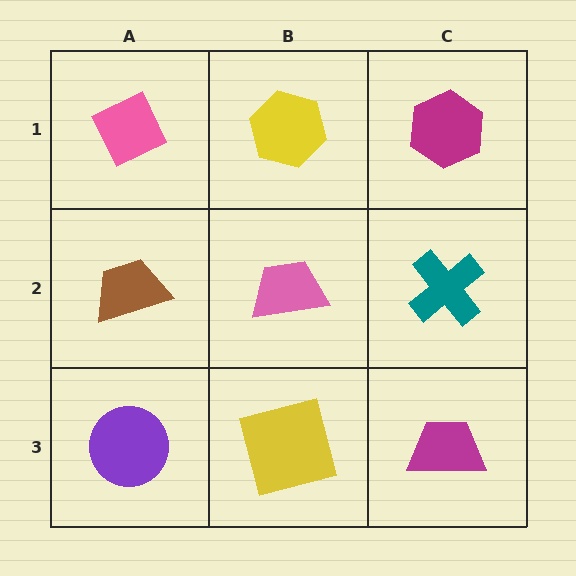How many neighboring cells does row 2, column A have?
3.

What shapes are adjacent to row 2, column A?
A pink diamond (row 1, column A), a purple circle (row 3, column A), a pink trapezoid (row 2, column B).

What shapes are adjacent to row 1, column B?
A pink trapezoid (row 2, column B), a pink diamond (row 1, column A), a magenta hexagon (row 1, column C).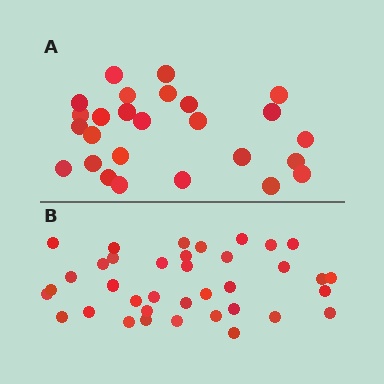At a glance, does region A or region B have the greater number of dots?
Region B (the bottom region) has more dots.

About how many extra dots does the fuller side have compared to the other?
Region B has roughly 12 or so more dots than region A.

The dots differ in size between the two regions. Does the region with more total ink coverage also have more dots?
No. Region A has more total ink coverage because its dots are larger, but region B actually contains more individual dots. Total area can be misleading — the number of items is what matters here.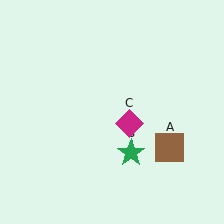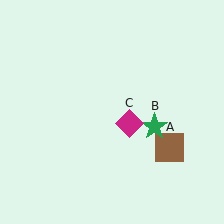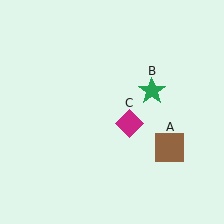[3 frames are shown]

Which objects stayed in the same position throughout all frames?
Brown square (object A) and magenta diamond (object C) remained stationary.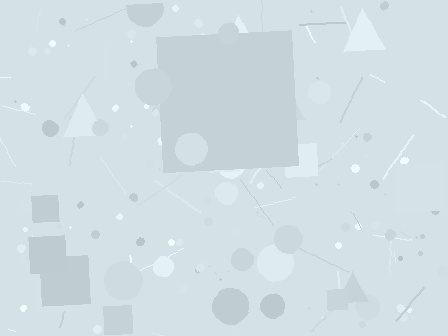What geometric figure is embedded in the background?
A square is embedded in the background.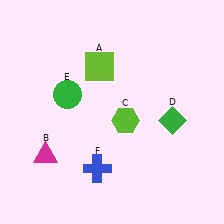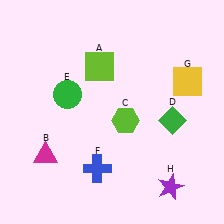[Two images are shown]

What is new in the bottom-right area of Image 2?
A purple star (H) was added in the bottom-right area of Image 2.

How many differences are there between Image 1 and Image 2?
There are 2 differences between the two images.